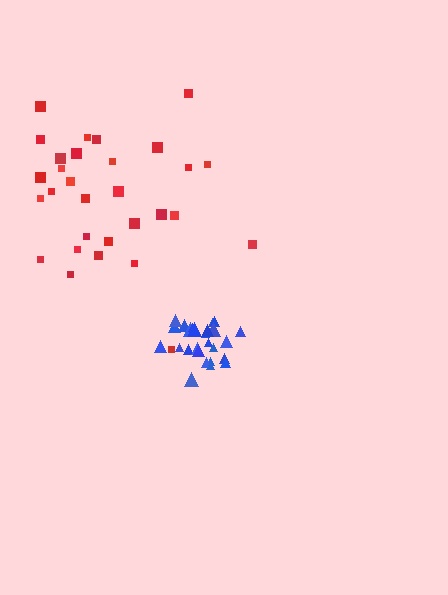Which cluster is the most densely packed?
Blue.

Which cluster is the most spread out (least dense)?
Red.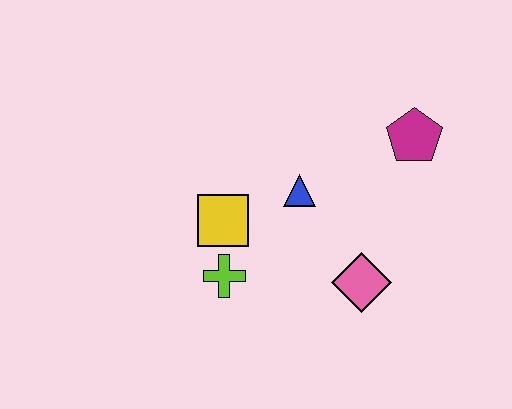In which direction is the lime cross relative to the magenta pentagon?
The lime cross is to the left of the magenta pentagon.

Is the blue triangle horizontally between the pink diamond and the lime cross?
Yes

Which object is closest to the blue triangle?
The yellow square is closest to the blue triangle.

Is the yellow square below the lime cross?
No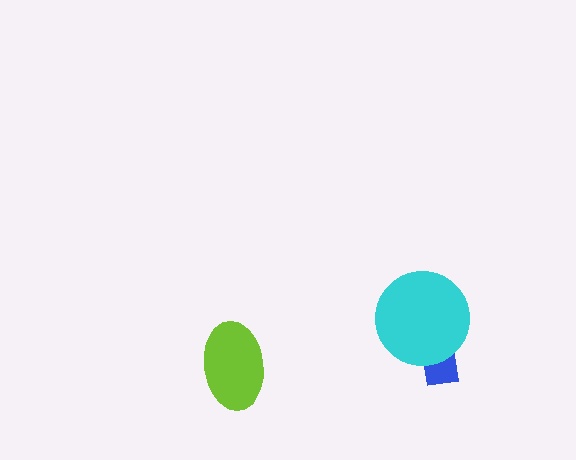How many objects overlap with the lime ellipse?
0 objects overlap with the lime ellipse.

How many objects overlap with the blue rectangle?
1 object overlaps with the blue rectangle.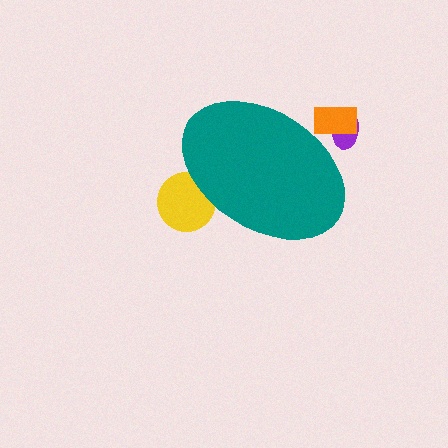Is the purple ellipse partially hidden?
Yes, the purple ellipse is partially hidden behind the teal ellipse.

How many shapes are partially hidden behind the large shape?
3 shapes are partially hidden.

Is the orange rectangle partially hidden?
Yes, the orange rectangle is partially hidden behind the teal ellipse.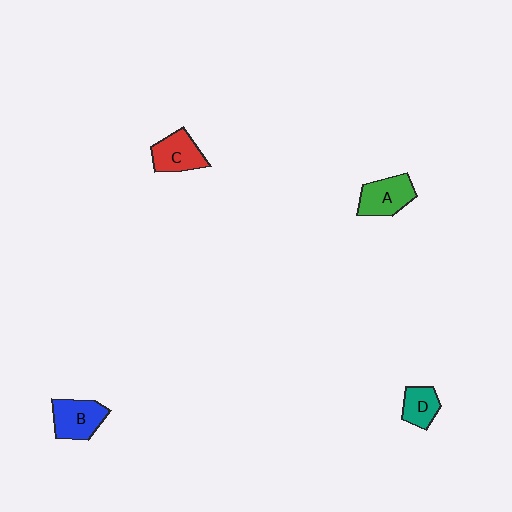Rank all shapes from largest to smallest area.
From largest to smallest: B (blue), A (green), C (red), D (teal).